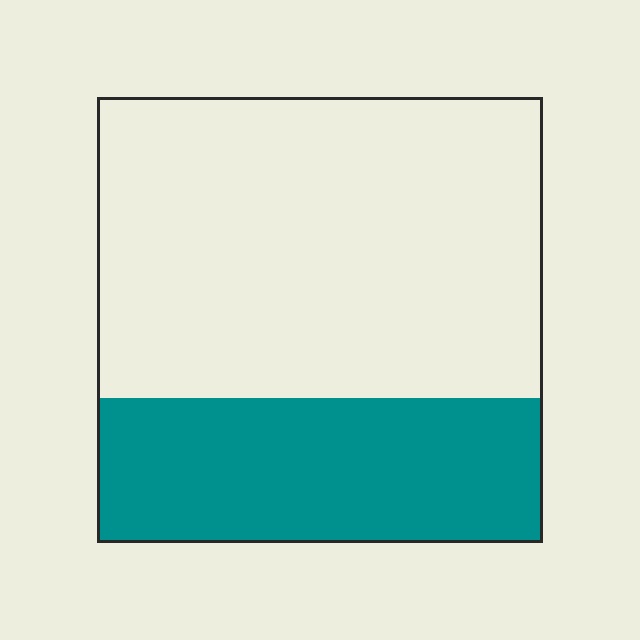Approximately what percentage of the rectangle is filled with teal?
Approximately 35%.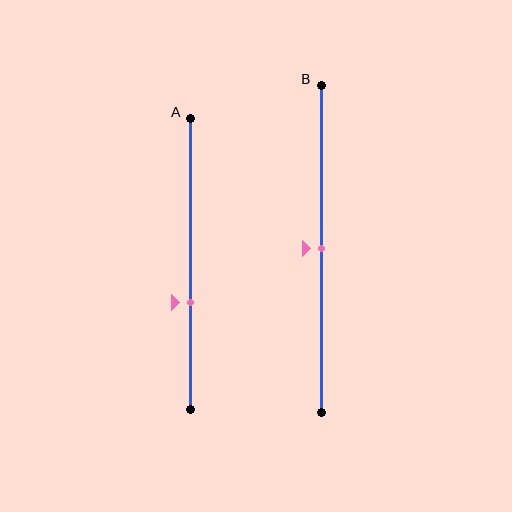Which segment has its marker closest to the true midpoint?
Segment B has its marker closest to the true midpoint.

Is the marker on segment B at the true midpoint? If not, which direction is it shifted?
Yes, the marker on segment B is at the true midpoint.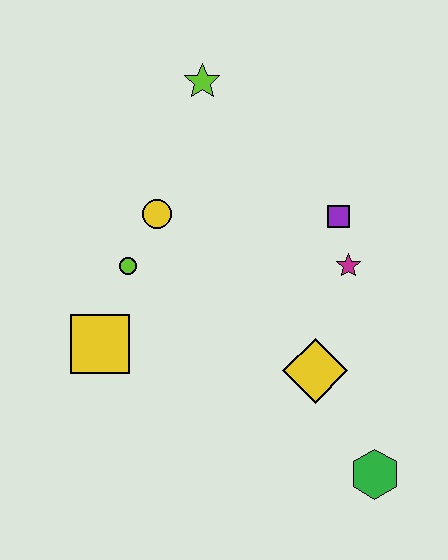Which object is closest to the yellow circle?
The lime circle is closest to the yellow circle.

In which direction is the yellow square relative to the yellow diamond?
The yellow square is to the left of the yellow diamond.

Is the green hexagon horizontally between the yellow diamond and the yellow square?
No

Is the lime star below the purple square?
No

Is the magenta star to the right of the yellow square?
Yes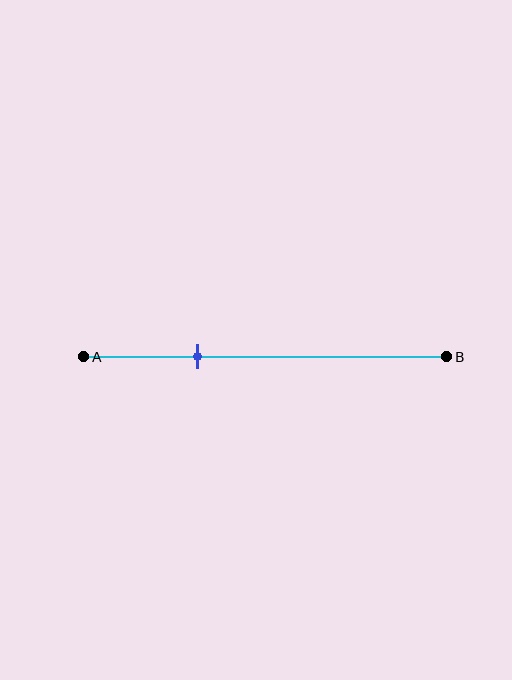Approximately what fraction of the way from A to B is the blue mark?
The blue mark is approximately 30% of the way from A to B.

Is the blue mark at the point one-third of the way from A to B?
Yes, the mark is approximately at the one-third point.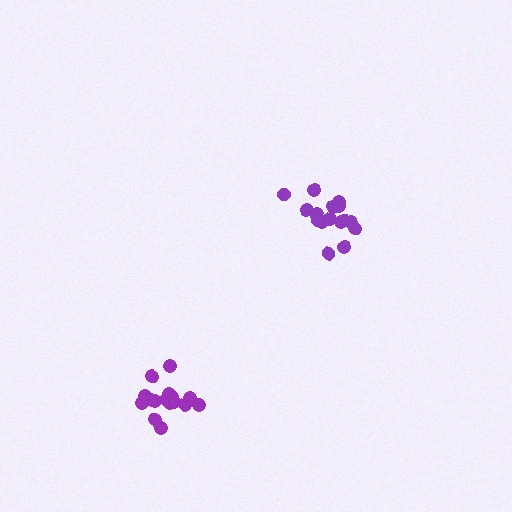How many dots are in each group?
Group 1: 16 dots, Group 2: 16 dots (32 total).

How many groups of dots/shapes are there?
There are 2 groups.